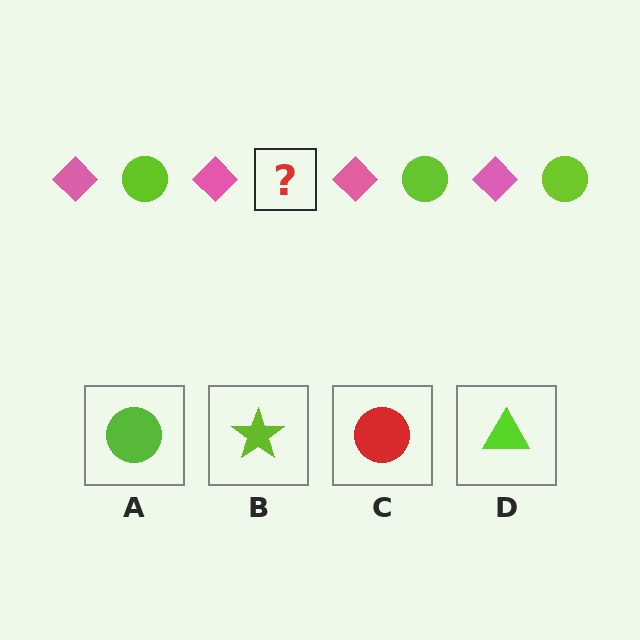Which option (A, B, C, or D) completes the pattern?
A.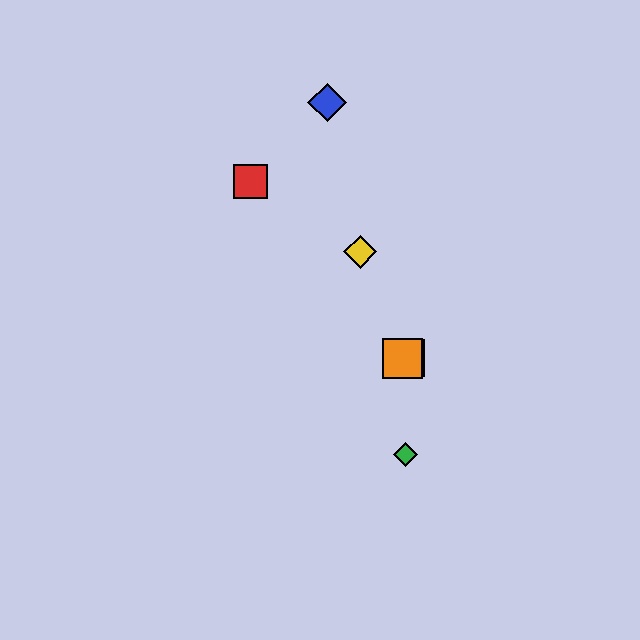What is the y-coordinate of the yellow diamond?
The yellow diamond is at y≈252.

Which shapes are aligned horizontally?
The purple square, the orange square are aligned horizontally.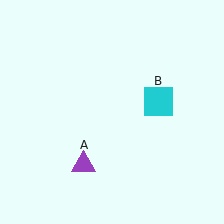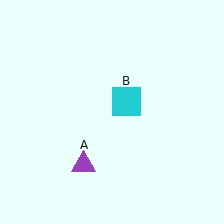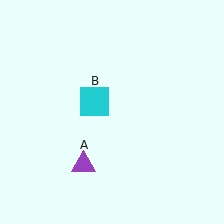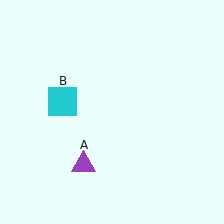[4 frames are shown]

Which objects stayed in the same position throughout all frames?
Purple triangle (object A) remained stationary.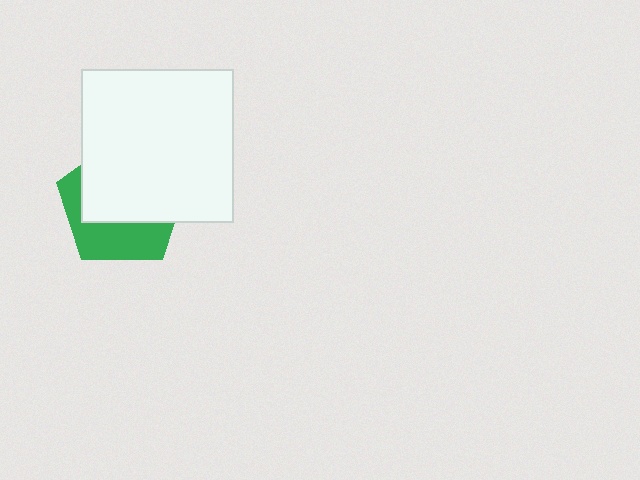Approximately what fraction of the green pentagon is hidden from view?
Roughly 61% of the green pentagon is hidden behind the white square.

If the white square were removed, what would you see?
You would see the complete green pentagon.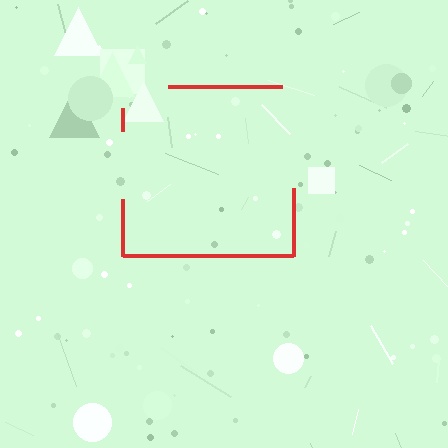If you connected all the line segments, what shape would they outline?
They would outline a square.